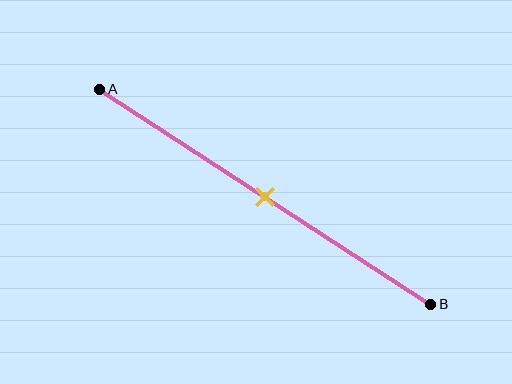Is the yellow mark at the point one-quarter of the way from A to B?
No, the mark is at about 50% from A, not at the 25% one-quarter point.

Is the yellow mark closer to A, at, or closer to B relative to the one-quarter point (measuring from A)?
The yellow mark is closer to point B than the one-quarter point of segment AB.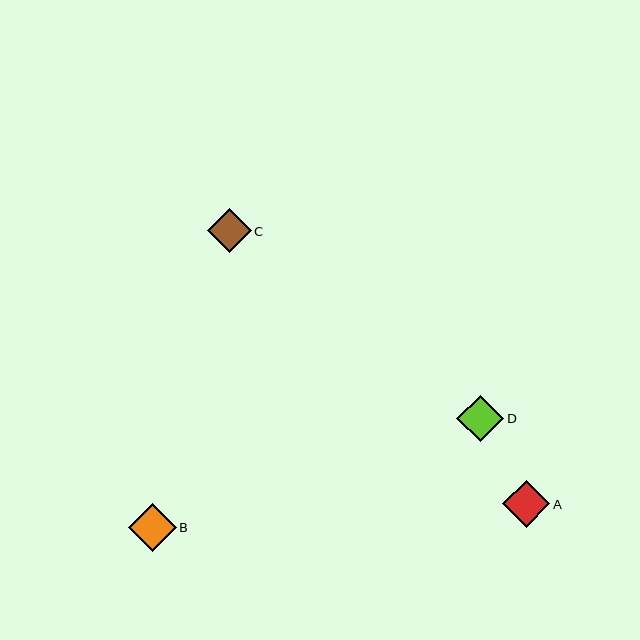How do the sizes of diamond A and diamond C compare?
Diamond A and diamond C are approximately the same size.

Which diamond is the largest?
Diamond A is the largest with a size of approximately 47 pixels.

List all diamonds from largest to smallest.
From largest to smallest: A, B, D, C.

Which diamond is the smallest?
Diamond C is the smallest with a size of approximately 44 pixels.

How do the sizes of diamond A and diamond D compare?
Diamond A and diamond D are approximately the same size.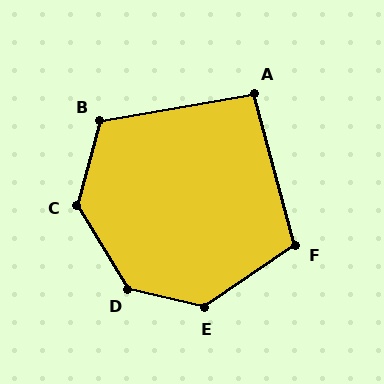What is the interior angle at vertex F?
Approximately 109 degrees (obtuse).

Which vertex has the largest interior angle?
D, at approximately 135 degrees.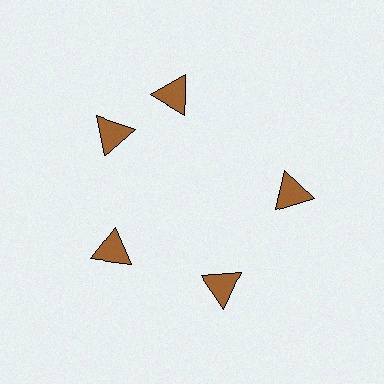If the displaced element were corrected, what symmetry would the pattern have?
It would have 5-fold rotational symmetry — the pattern would map onto itself every 72 degrees.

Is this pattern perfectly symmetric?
No. The 5 brown triangles are arranged in a ring, but one element near the 1 o'clock position is rotated out of alignment along the ring, breaking the 5-fold rotational symmetry.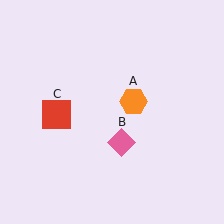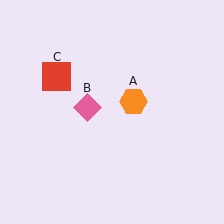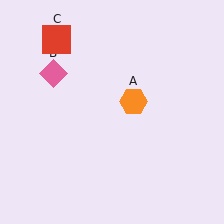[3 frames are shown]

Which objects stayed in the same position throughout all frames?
Orange hexagon (object A) remained stationary.